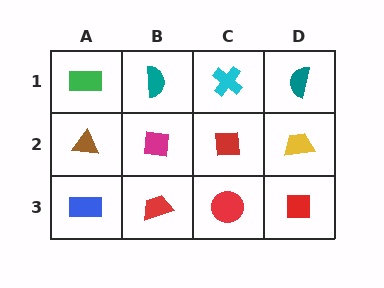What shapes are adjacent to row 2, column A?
A green rectangle (row 1, column A), a blue rectangle (row 3, column A), a magenta square (row 2, column B).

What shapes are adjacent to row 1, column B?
A magenta square (row 2, column B), a green rectangle (row 1, column A), a cyan cross (row 1, column C).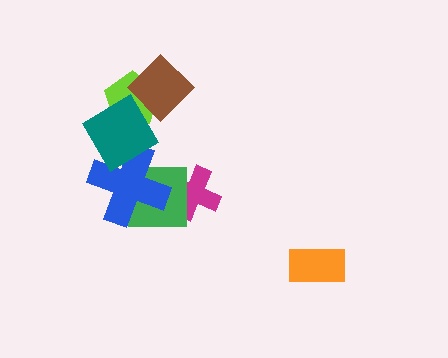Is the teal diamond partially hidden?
No, no other shape covers it.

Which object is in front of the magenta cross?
The green square is in front of the magenta cross.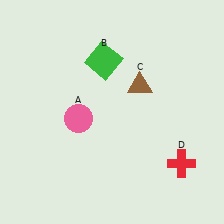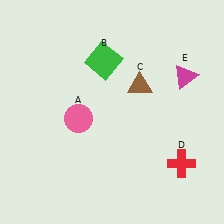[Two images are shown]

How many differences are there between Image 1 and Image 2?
There is 1 difference between the two images.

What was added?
A magenta triangle (E) was added in Image 2.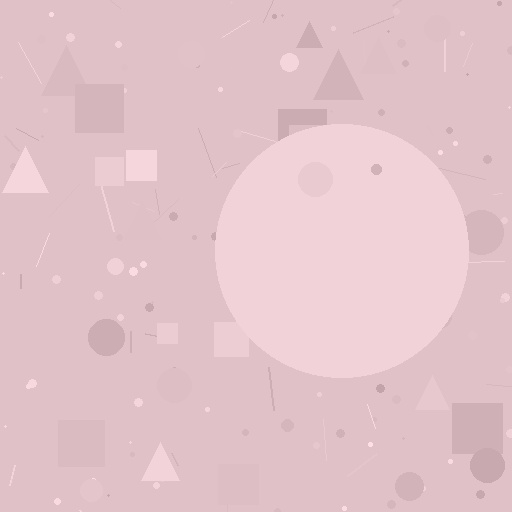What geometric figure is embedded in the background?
A circle is embedded in the background.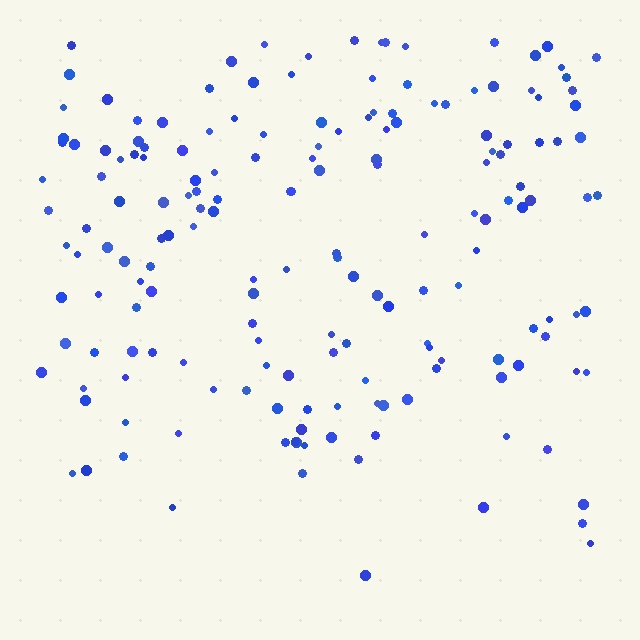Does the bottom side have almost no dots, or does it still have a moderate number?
Still a moderate number, just noticeably fewer than the top.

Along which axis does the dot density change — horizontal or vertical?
Vertical.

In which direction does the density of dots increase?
From bottom to top, with the top side densest.